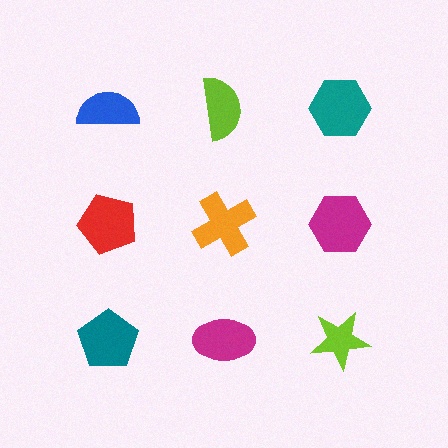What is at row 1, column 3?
A teal hexagon.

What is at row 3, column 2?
A magenta ellipse.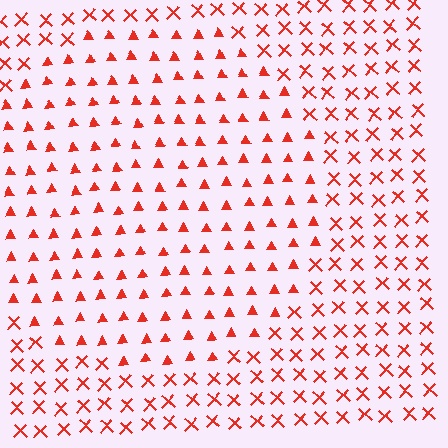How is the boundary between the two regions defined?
The boundary is defined by a change in element shape: triangles inside vs. X marks outside. All elements share the same color and spacing.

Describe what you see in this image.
The image is filled with small red elements arranged in a uniform grid. A circle-shaped region contains triangles, while the surrounding area contains X marks. The boundary is defined purely by the change in element shape.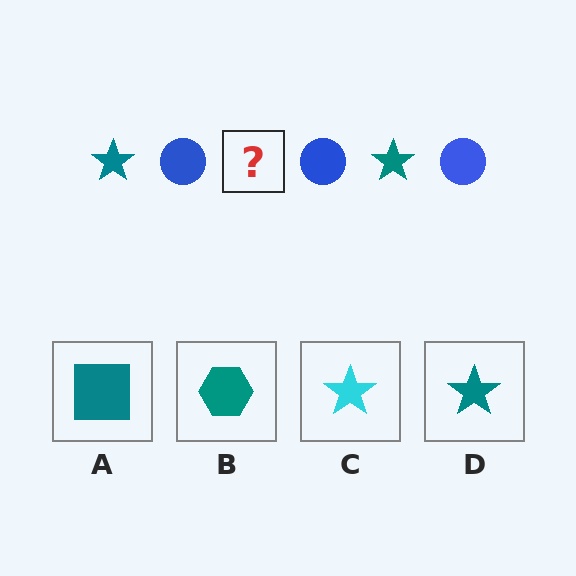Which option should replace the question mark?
Option D.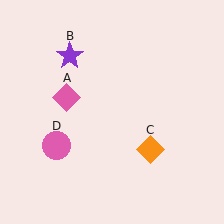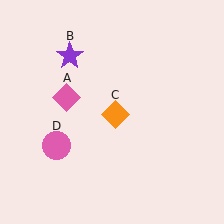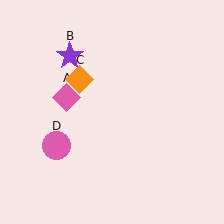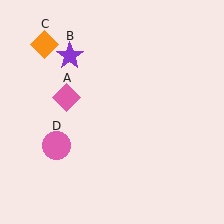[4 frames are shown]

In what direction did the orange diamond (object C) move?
The orange diamond (object C) moved up and to the left.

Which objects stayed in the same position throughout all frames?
Pink diamond (object A) and purple star (object B) and pink circle (object D) remained stationary.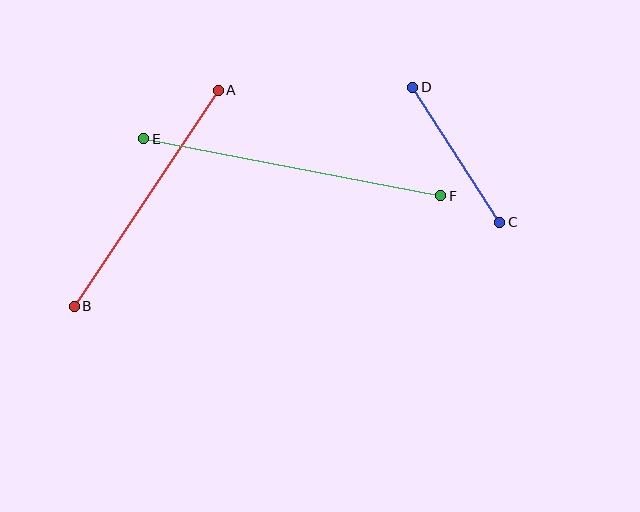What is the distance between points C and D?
The distance is approximately 161 pixels.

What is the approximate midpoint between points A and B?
The midpoint is at approximately (146, 198) pixels.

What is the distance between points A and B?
The distance is approximately 260 pixels.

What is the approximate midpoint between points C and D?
The midpoint is at approximately (456, 155) pixels.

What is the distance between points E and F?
The distance is approximately 303 pixels.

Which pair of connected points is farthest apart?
Points E and F are farthest apart.